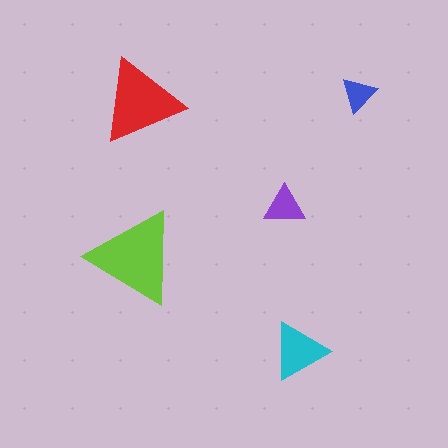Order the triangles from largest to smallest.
the lime one, the red one, the cyan one, the purple one, the blue one.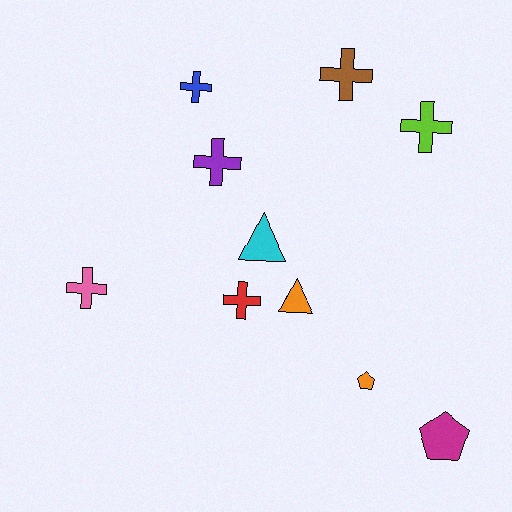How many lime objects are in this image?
There is 1 lime object.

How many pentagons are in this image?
There are 2 pentagons.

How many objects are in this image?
There are 10 objects.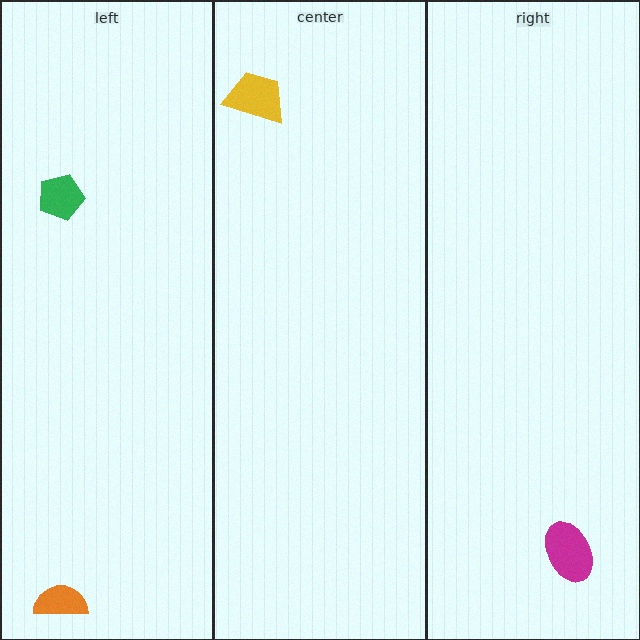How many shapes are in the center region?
1.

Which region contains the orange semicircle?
The left region.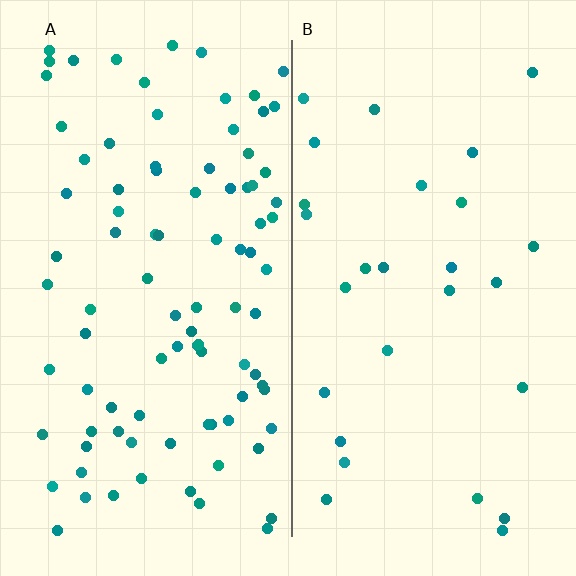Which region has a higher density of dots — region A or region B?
A (the left).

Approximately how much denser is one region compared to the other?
Approximately 3.3× — region A over region B.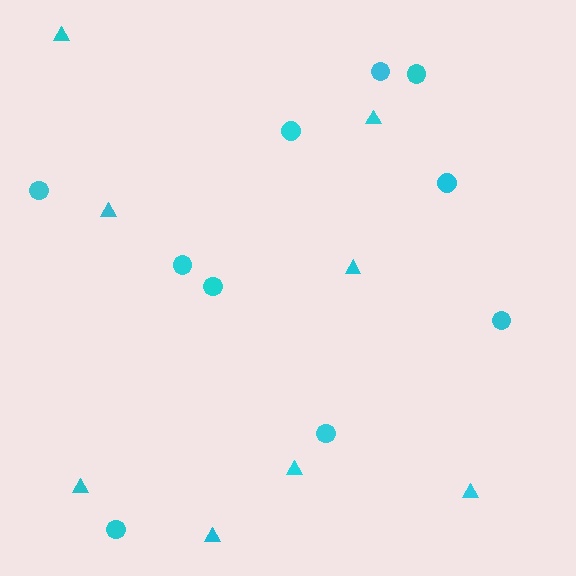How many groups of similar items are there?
There are 2 groups: one group of circles (10) and one group of triangles (8).